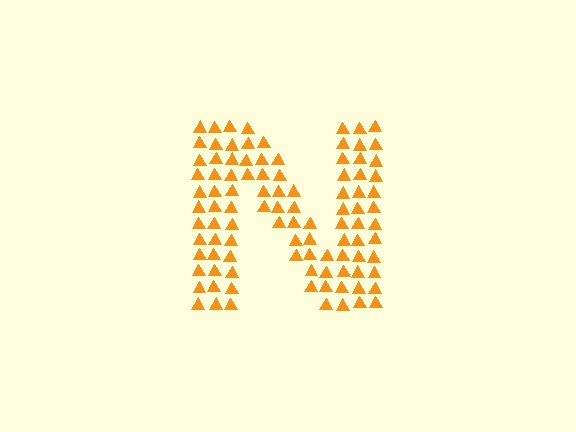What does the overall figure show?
The overall figure shows the letter N.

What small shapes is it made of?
It is made of small triangles.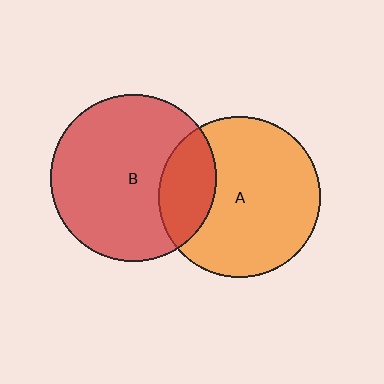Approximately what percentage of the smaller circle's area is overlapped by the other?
Approximately 25%.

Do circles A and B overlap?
Yes.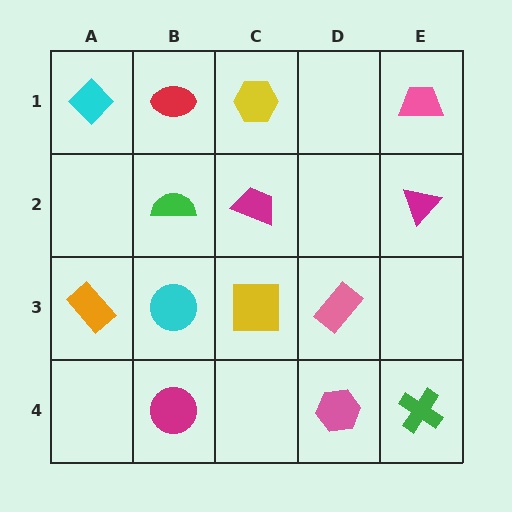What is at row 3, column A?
An orange rectangle.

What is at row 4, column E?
A green cross.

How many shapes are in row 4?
3 shapes.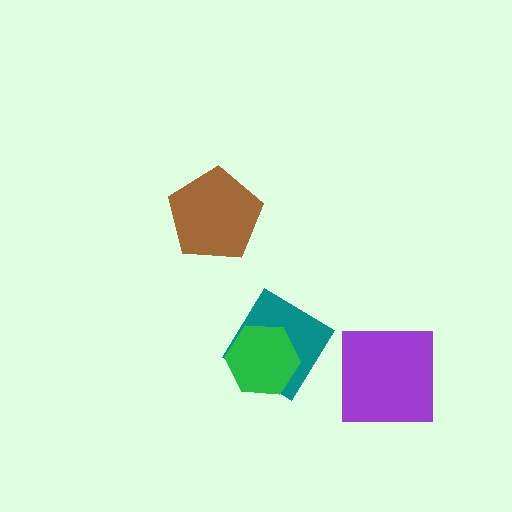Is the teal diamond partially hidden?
Yes, it is partially covered by another shape.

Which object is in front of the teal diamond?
The green hexagon is in front of the teal diamond.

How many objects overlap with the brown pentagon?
0 objects overlap with the brown pentagon.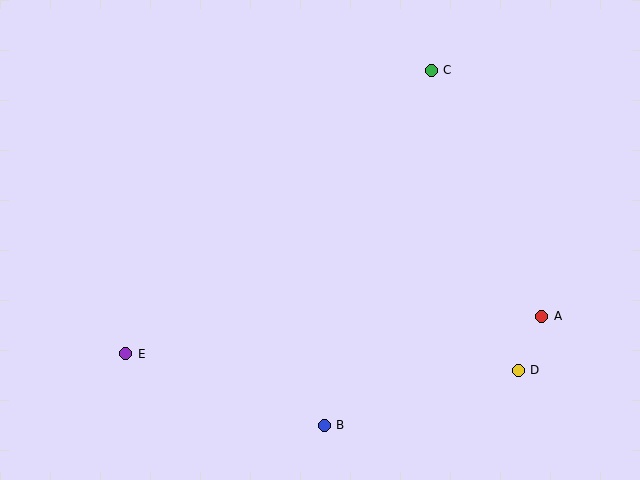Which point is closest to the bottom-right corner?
Point D is closest to the bottom-right corner.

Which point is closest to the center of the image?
Point B at (324, 425) is closest to the center.